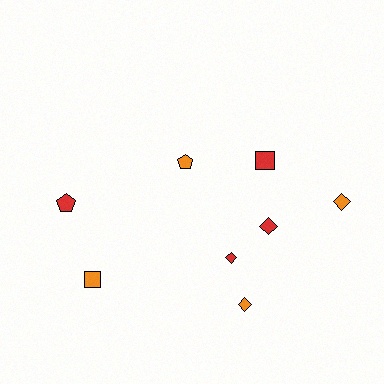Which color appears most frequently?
Orange, with 4 objects.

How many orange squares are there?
There is 1 orange square.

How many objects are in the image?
There are 8 objects.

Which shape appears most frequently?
Diamond, with 4 objects.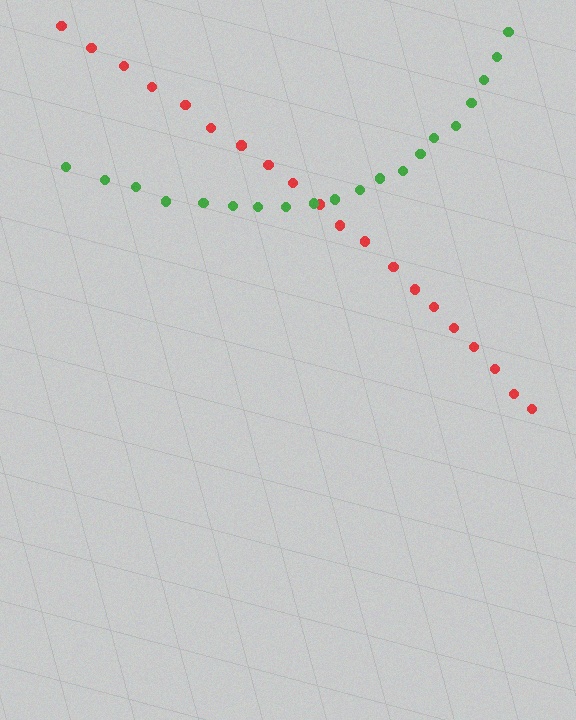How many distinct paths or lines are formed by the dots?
There are 2 distinct paths.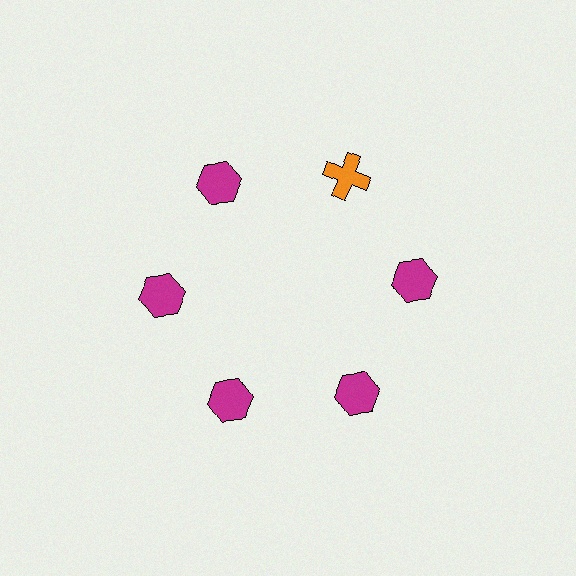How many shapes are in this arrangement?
There are 6 shapes arranged in a ring pattern.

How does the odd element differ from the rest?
It differs in both color (orange instead of magenta) and shape (cross instead of hexagon).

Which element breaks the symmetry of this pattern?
The orange cross at roughly the 1 o'clock position breaks the symmetry. All other shapes are magenta hexagons.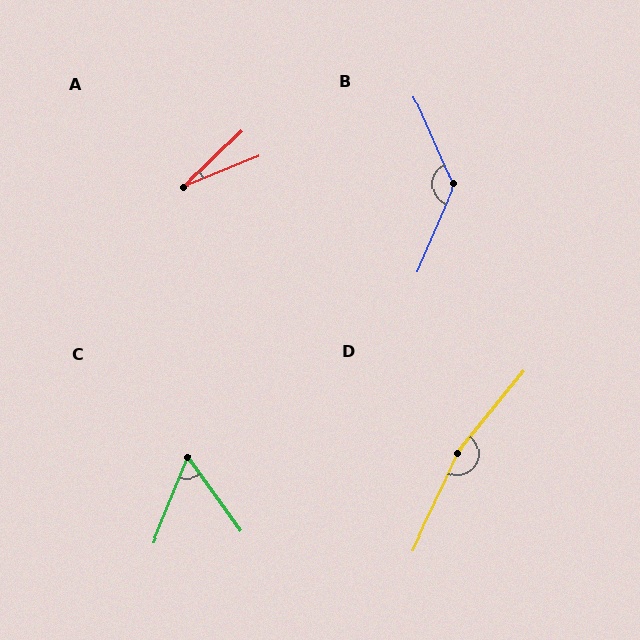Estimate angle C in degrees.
Approximately 57 degrees.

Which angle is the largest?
D, at approximately 166 degrees.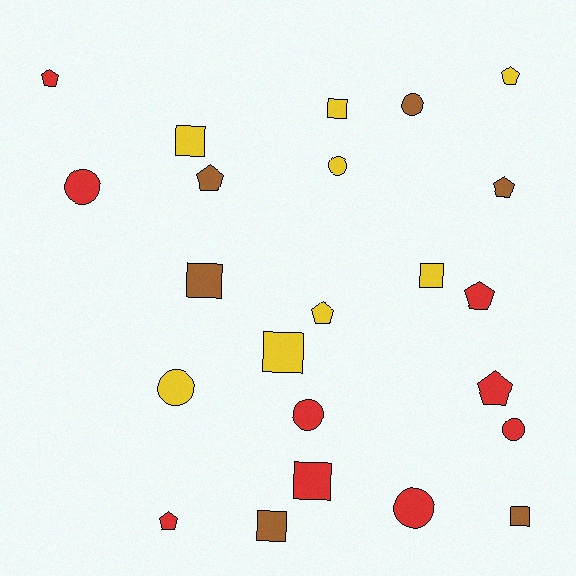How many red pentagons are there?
There are 4 red pentagons.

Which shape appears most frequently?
Square, with 8 objects.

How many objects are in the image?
There are 23 objects.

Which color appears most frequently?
Red, with 9 objects.